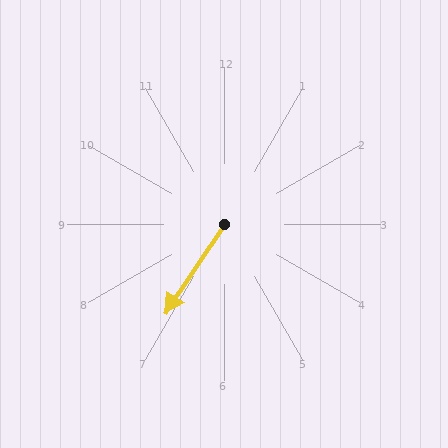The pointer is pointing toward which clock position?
Roughly 7 o'clock.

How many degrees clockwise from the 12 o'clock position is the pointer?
Approximately 214 degrees.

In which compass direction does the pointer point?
Southwest.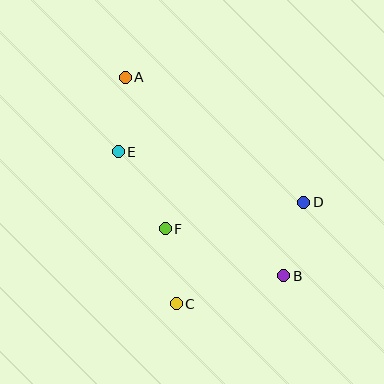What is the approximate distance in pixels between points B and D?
The distance between B and D is approximately 76 pixels.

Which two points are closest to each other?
Points A and E are closest to each other.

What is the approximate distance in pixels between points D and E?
The distance between D and E is approximately 192 pixels.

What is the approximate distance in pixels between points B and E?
The distance between B and E is approximately 207 pixels.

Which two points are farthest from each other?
Points A and B are farthest from each other.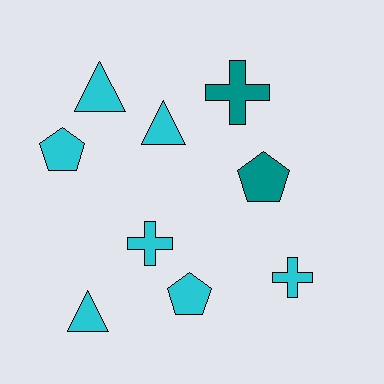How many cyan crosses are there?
There are 2 cyan crosses.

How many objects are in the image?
There are 9 objects.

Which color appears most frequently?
Cyan, with 7 objects.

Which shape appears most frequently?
Pentagon, with 3 objects.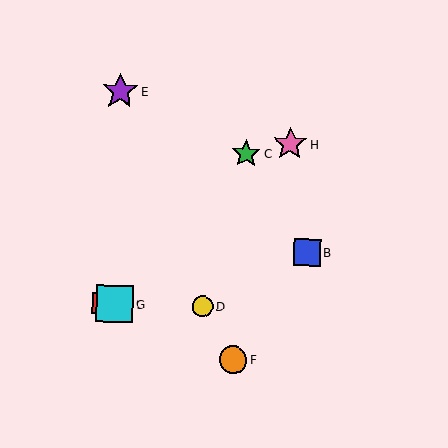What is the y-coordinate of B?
Object B is at y≈252.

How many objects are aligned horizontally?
3 objects (A, D, G) are aligned horizontally.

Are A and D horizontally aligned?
Yes, both are at y≈304.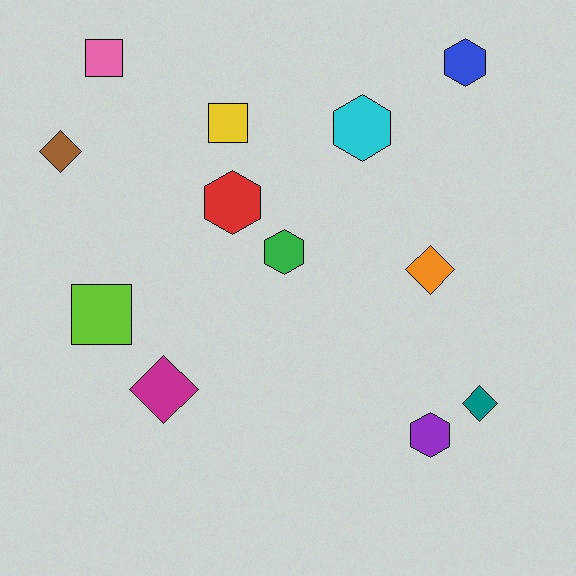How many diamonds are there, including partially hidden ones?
There are 4 diamonds.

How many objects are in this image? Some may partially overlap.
There are 12 objects.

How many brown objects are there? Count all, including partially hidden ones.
There is 1 brown object.